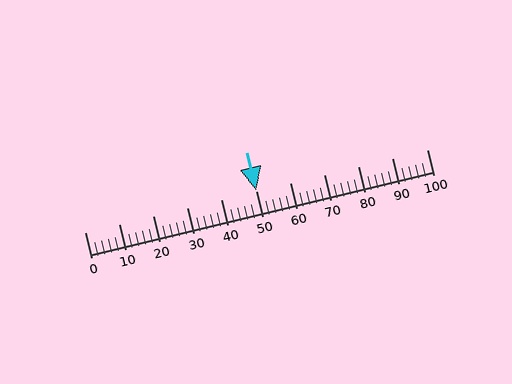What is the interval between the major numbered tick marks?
The major tick marks are spaced 10 units apart.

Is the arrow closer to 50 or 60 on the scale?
The arrow is closer to 50.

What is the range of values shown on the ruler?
The ruler shows values from 0 to 100.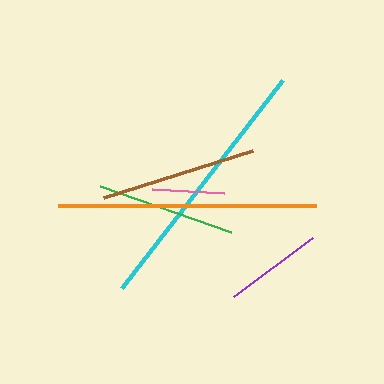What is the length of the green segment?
The green segment is approximately 139 pixels long.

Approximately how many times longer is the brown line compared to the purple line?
The brown line is approximately 1.6 times the length of the purple line.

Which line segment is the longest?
The cyan line is the longest at approximately 263 pixels.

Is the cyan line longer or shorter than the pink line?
The cyan line is longer than the pink line.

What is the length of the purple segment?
The purple segment is approximately 99 pixels long.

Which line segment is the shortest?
The pink line is the shortest at approximately 72 pixels.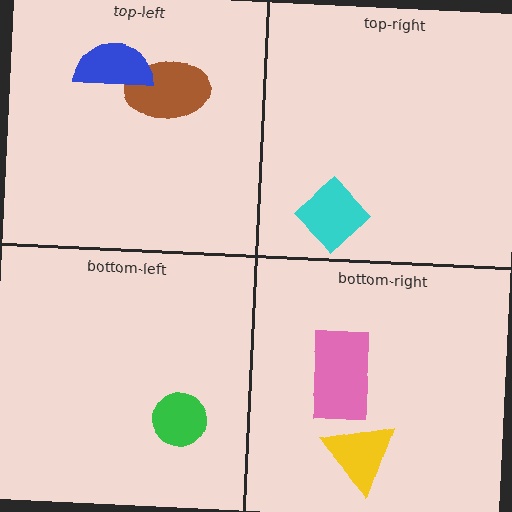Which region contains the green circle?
The bottom-left region.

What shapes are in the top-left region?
The brown ellipse, the blue semicircle.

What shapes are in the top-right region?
The cyan diamond.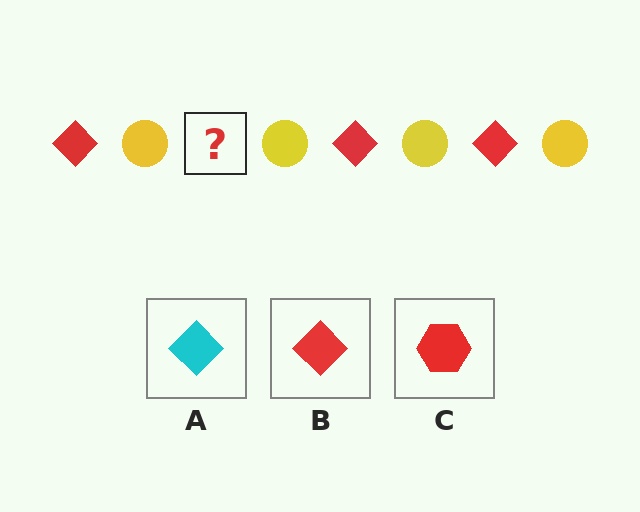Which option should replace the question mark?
Option B.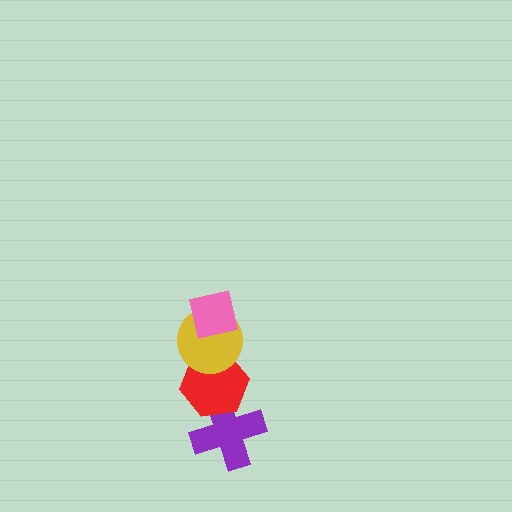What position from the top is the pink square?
The pink square is 1st from the top.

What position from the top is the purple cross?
The purple cross is 4th from the top.